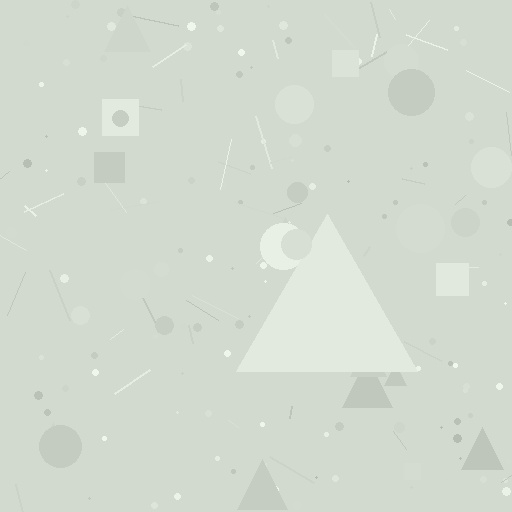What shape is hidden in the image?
A triangle is hidden in the image.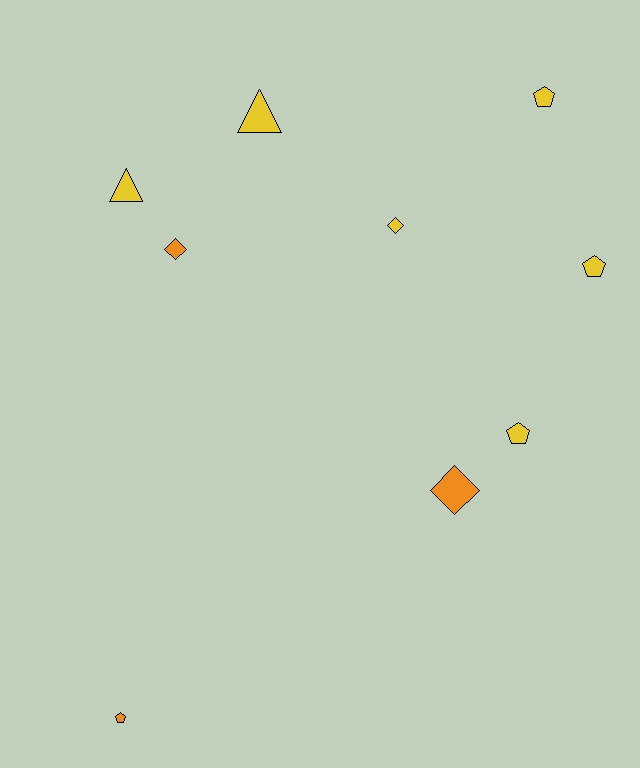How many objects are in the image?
There are 9 objects.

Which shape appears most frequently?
Pentagon, with 4 objects.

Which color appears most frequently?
Yellow, with 6 objects.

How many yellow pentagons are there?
There are 3 yellow pentagons.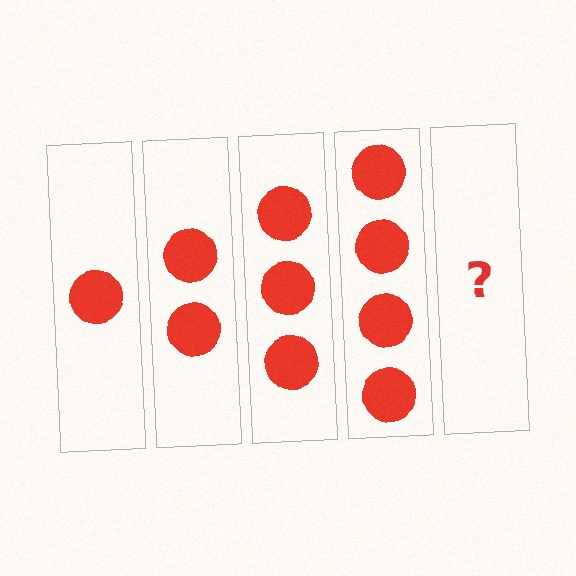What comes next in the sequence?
The next element should be 5 circles.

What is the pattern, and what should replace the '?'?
The pattern is that each step adds one more circle. The '?' should be 5 circles.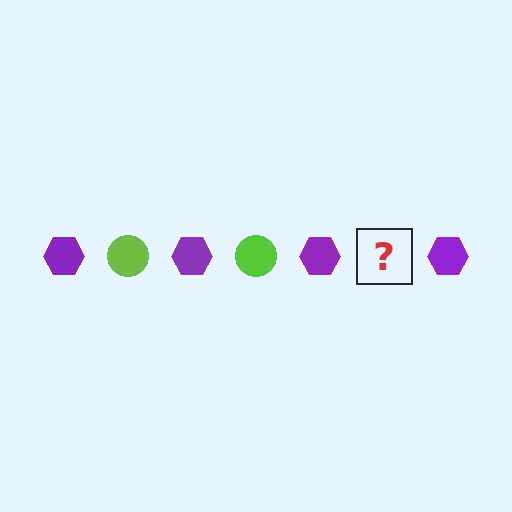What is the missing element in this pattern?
The missing element is a lime circle.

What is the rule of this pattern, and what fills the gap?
The rule is that the pattern alternates between purple hexagon and lime circle. The gap should be filled with a lime circle.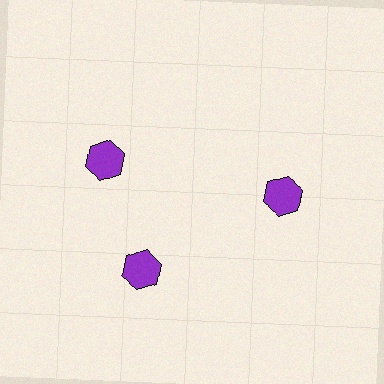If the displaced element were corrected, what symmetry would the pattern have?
It would have 3-fold rotational symmetry — the pattern would map onto itself every 120 degrees.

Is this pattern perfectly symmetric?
No. The 3 purple hexagons are arranged in a ring, but one element near the 11 o'clock position is rotated out of alignment along the ring, breaking the 3-fold rotational symmetry.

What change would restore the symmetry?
The symmetry would be restored by rotating it back into even spacing with its neighbors so that all 3 hexagons sit at equal angles and equal distance from the center.